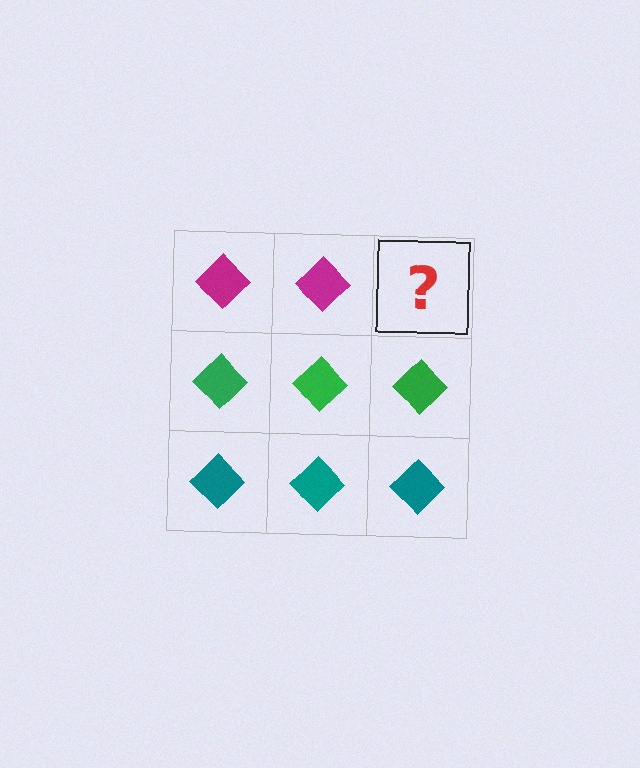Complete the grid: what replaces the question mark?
The question mark should be replaced with a magenta diamond.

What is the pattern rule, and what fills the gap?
The rule is that each row has a consistent color. The gap should be filled with a magenta diamond.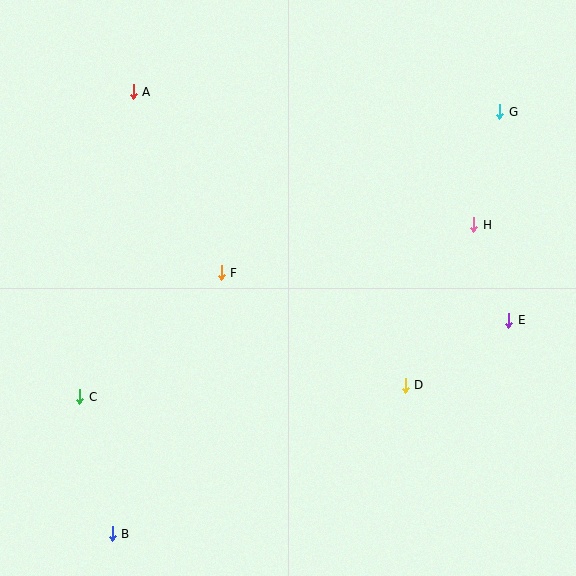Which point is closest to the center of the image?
Point F at (221, 273) is closest to the center.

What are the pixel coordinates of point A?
Point A is at (133, 92).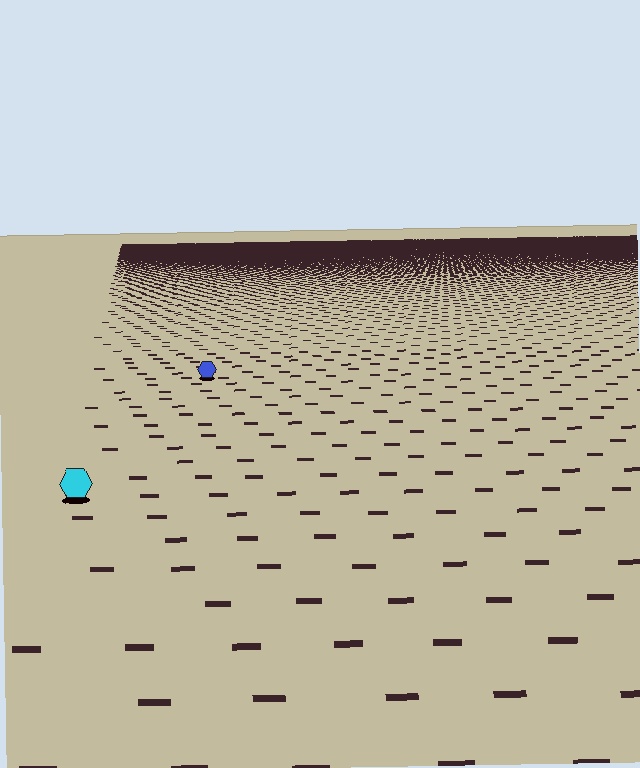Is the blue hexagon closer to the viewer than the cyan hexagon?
No. The cyan hexagon is closer — you can tell from the texture gradient: the ground texture is coarser near it.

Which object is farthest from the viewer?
The blue hexagon is farthest from the viewer. It appears smaller and the ground texture around it is denser.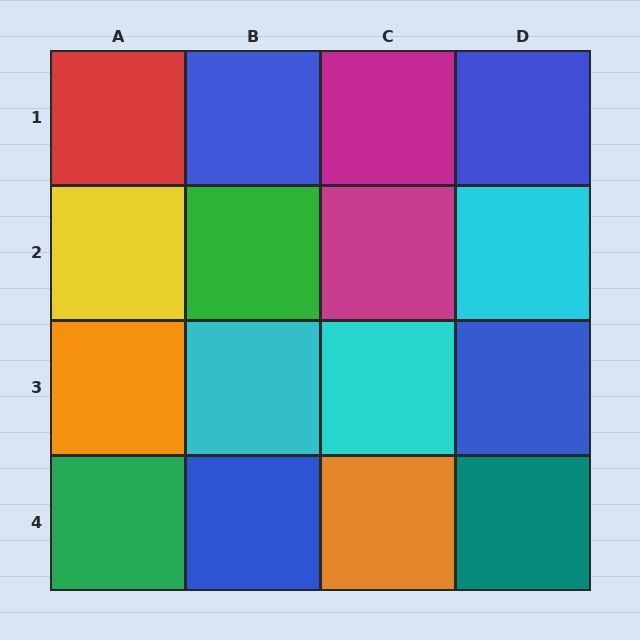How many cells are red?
1 cell is red.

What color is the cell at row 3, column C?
Cyan.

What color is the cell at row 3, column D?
Blue.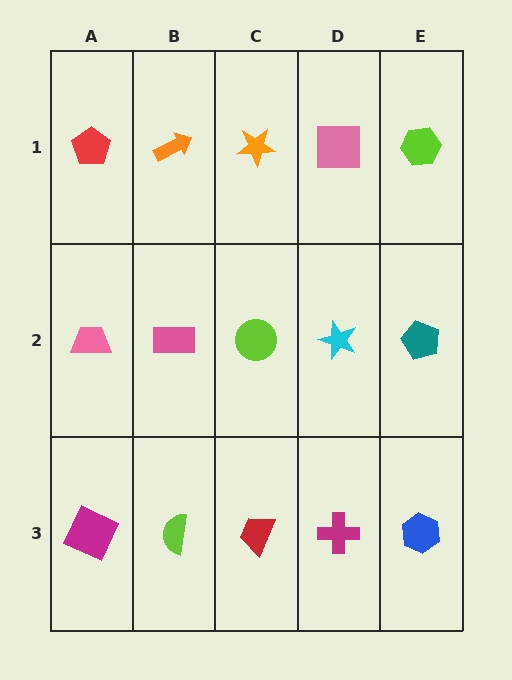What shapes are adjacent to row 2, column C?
An orange star (row 1, column C), a red trapezoid (row 3, column C), a pink rectangle (row 2, column B), a cyan star (row 2, column D).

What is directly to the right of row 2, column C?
A cyan star.